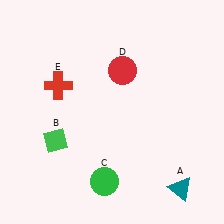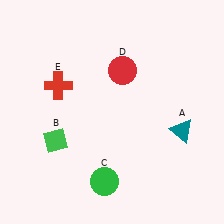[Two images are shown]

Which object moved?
The teal triangle (A) moved up.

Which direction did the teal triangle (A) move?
The teal triangle (A) moved up.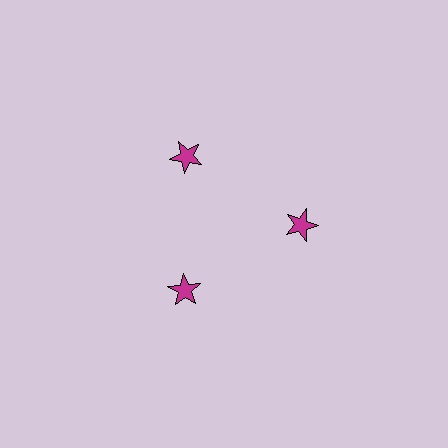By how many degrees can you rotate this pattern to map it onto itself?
The pattern maps onto itself every 120 degrees of rotation.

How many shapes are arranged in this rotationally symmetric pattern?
There are 3 shapes, arranged in 3 groups of 1.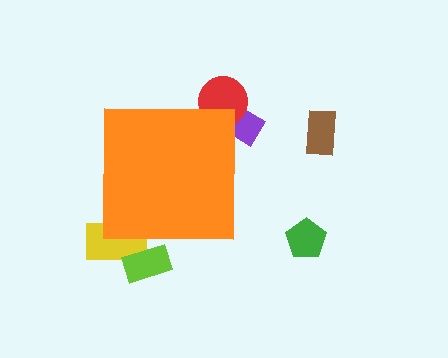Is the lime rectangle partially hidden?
Yes, the lime rectangle is partially hidden behind the orange square.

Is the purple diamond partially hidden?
Yes, the purple diamond is partially hidden behind the orange square.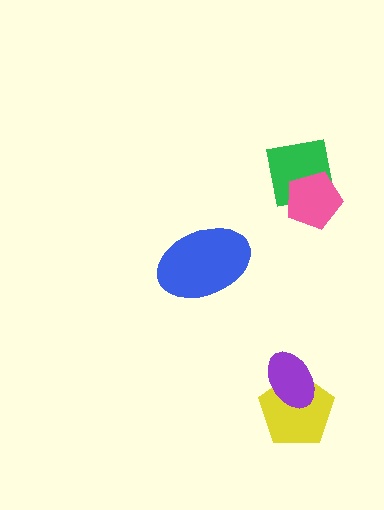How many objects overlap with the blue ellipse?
0 objects overlap with the blue ellipse.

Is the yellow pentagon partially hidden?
Yes, it is partially covered by another shape.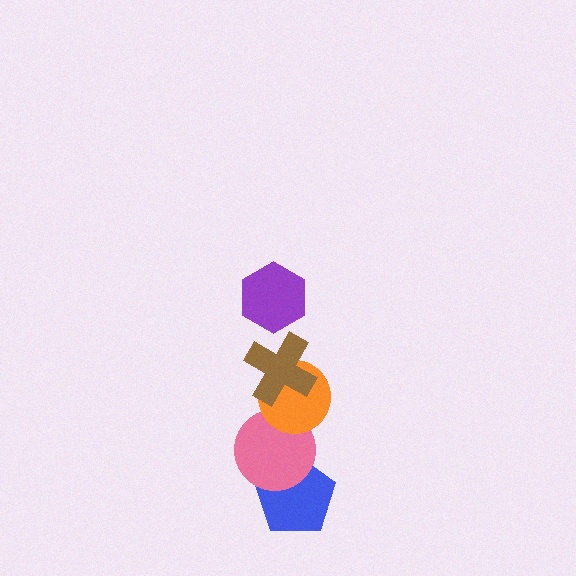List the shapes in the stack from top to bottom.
From top to bottom: the purple hexagon, the brown cross, the orange circle, the pink circle, the blue pentagon.